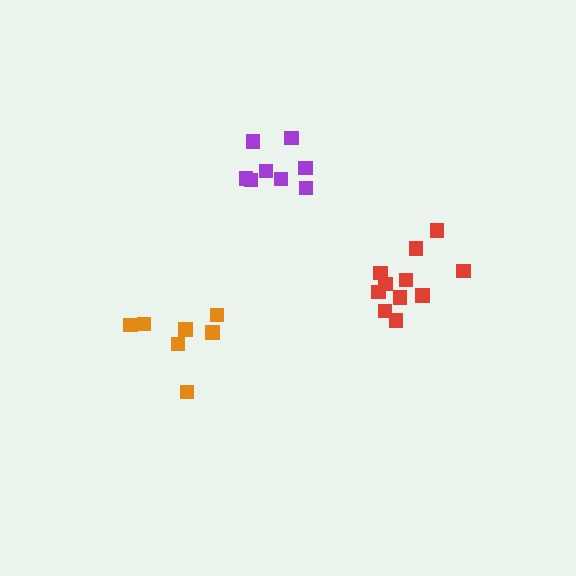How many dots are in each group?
Group 1: 7 dots, Group 2: 8 dots, Group 3: 11 dots (26 total).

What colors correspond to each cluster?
The clusters are colored: orange, purple, red.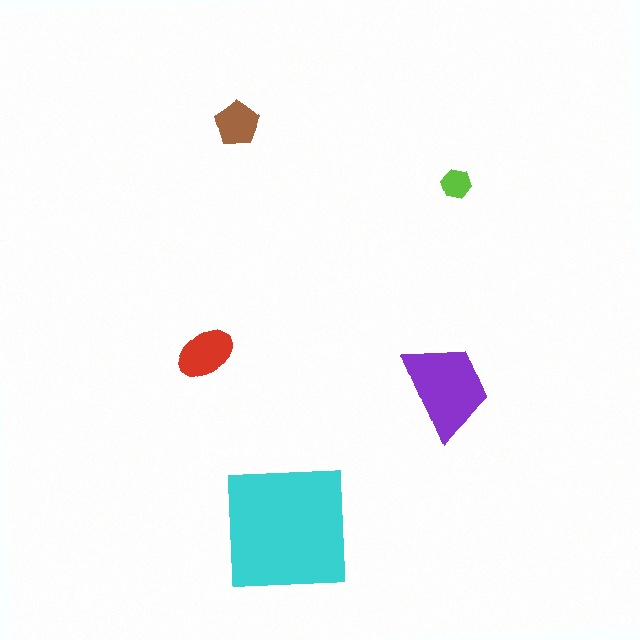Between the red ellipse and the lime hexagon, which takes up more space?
The red ellipse.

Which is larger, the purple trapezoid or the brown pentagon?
The purple trapezoid.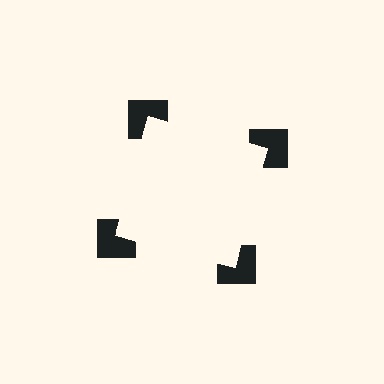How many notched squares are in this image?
There are 4 — one at each vertex of the illusory square.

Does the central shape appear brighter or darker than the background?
It typically appears slightly brighter than the background, even though no actual brightness change is drawn.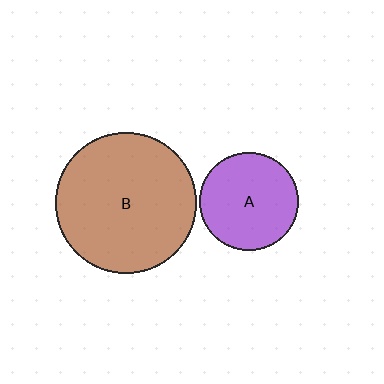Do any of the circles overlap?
No, none of the circles overlap.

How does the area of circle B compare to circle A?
Approximately 2.0 times.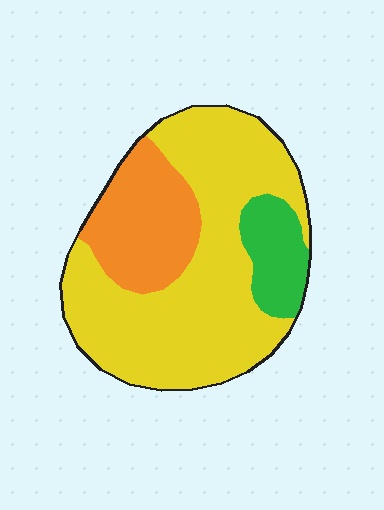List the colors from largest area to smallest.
From largest to smallest: yellow, orange, green.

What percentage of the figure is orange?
Orange covers about 25% of the figure.